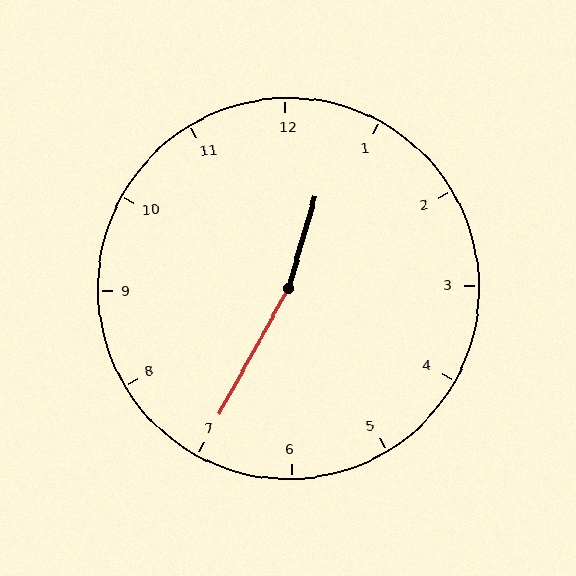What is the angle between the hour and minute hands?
Approximately 168 degrees.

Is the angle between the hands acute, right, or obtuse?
It is obtuse.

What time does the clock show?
12:35.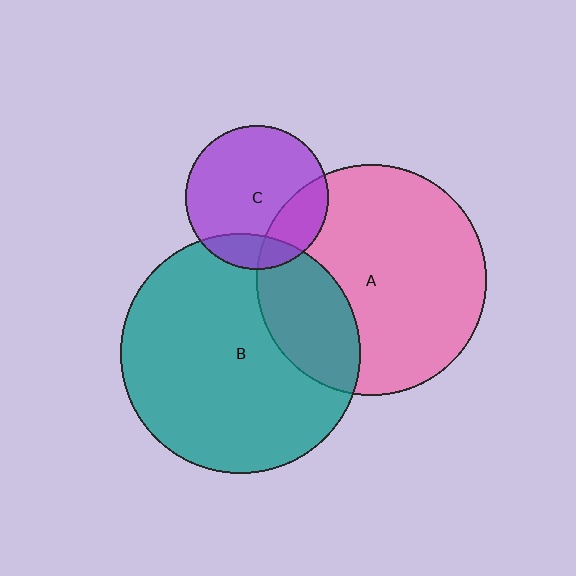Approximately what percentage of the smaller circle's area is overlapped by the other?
Approximately 25%.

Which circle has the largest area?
Circle B (teal).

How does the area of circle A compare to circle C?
Approximately 2.6 times.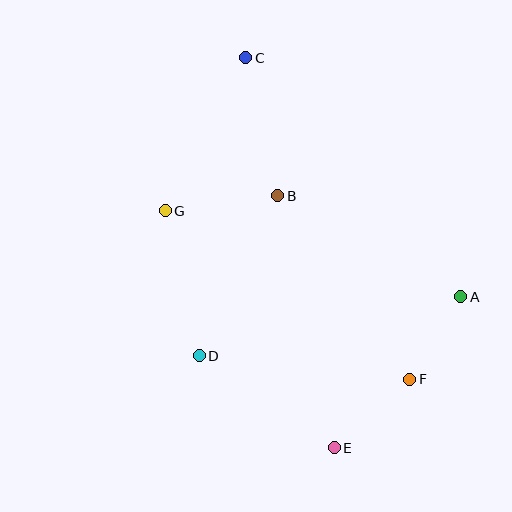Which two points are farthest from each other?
Points C and E are farthest from each other.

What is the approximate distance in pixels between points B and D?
The distance between B and D is approximately 178 pixels.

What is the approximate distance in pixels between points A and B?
The distance between A and B is approximately 208 pixels.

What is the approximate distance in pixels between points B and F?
The distance between B and F is approximately 226 pixels.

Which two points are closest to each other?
Points A and F are closest to each other.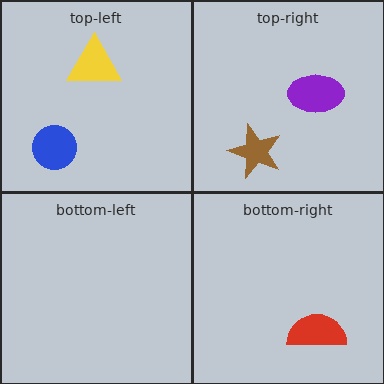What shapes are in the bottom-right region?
The red semicircle.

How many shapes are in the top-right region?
2.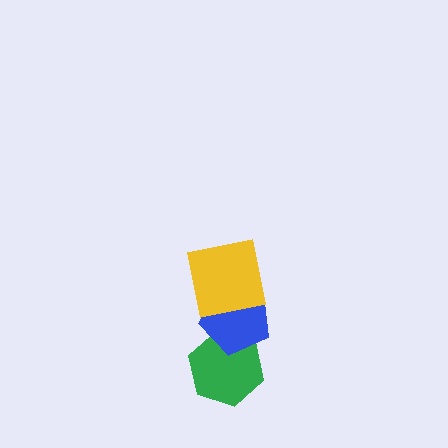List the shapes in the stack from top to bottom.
From top to bottom: the yellow square, the blue pentagon, the green hexagon.